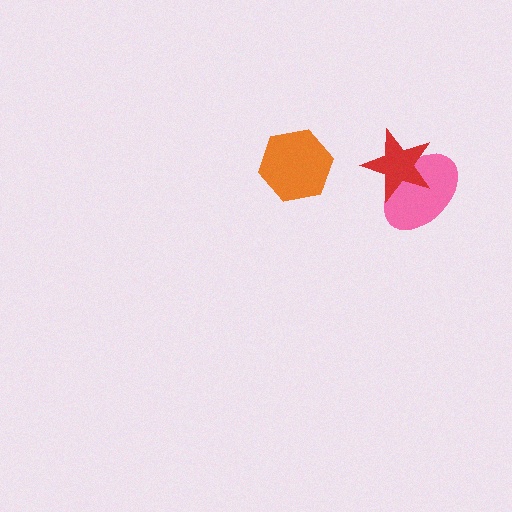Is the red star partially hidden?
No, no other shape covers it.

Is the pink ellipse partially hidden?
Yes, it is partially covered by another shape.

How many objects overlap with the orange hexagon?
0 objects overlap with the orange hexagon.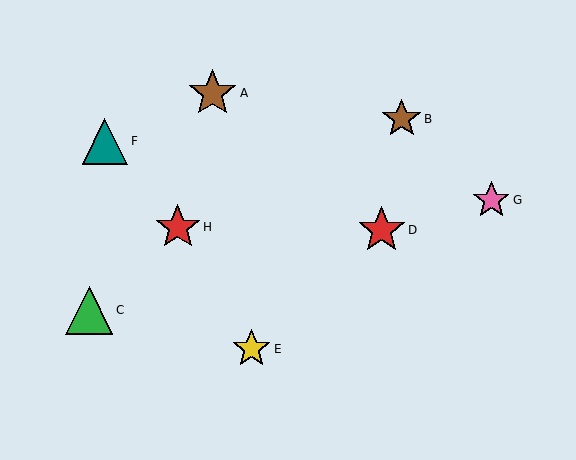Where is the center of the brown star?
The center of the brown star is at (402, 119).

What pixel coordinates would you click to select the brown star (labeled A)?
Click at (213, 93) to select the brown star A.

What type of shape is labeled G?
Shape G is a pink star.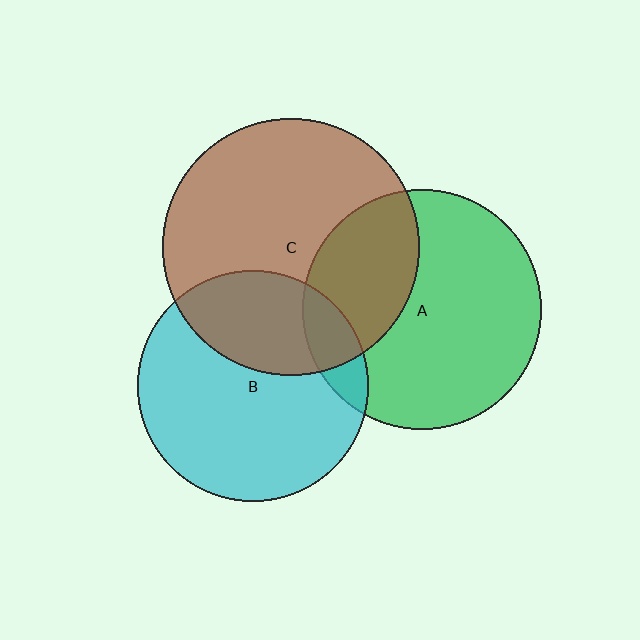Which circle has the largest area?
Circle C (brown).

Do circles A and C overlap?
Yes.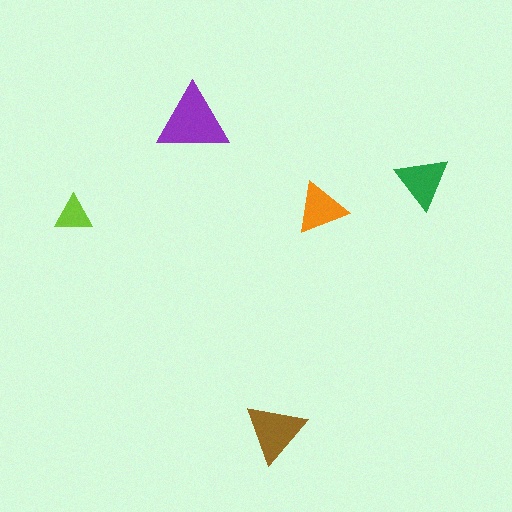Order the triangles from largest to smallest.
the purple one, the brown one, the green one, the orange one, the lime one.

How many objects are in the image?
There are 5 objects in the image.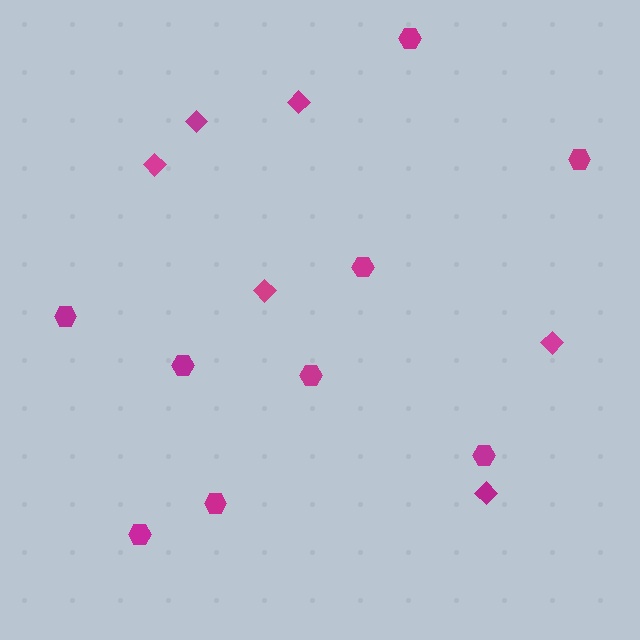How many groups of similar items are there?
There are 2 groups: one group of diamonds (6) and one group of hexagons (9).